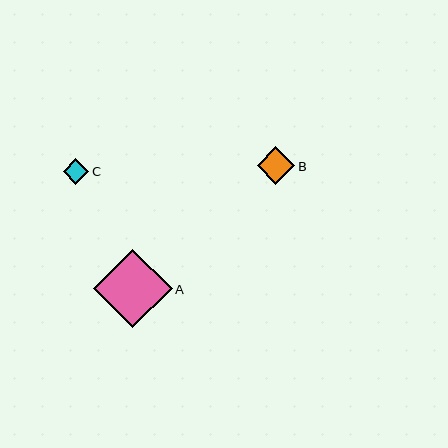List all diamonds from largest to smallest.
From largest to smallest: A, B, C.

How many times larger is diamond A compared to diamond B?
Diamond A is approximately 2.1 times the size of diamond B.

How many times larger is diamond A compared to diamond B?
Diamond A is approximately 2.1 times the size of diamond B.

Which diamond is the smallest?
Diamond C is the smallest with a size of approximately 26 pixels.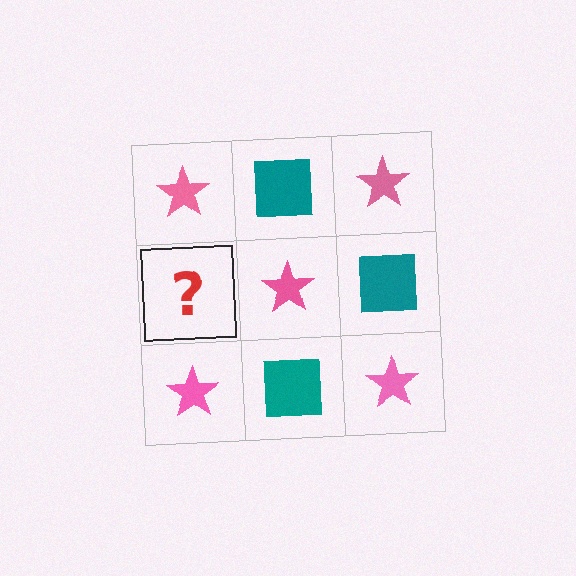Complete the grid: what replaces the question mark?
The question mark should be replaced with a teal square.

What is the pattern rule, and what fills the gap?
The rule is that it alternates pink star and teal square in a checkerboard pattern. The gap should be filled with a teal square.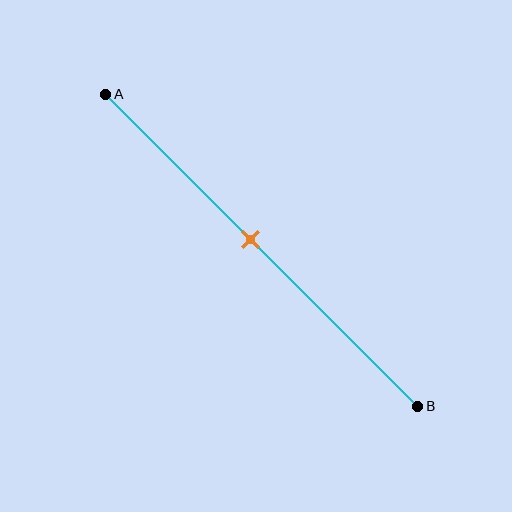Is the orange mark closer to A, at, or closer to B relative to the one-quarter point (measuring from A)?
The orange mark is closer to point B than the one-quarter point of segment AB.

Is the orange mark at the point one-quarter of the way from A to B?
No, the mark is at about 45% from A, not at the 25% one-quarter point.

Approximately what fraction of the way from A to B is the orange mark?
The orange mark is approximately 45% of the way from A to B.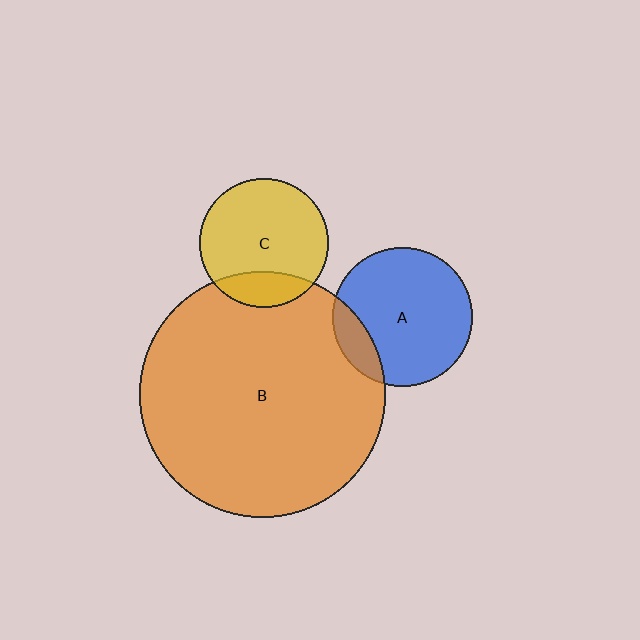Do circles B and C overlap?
Yes.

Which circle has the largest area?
Circle B (orange).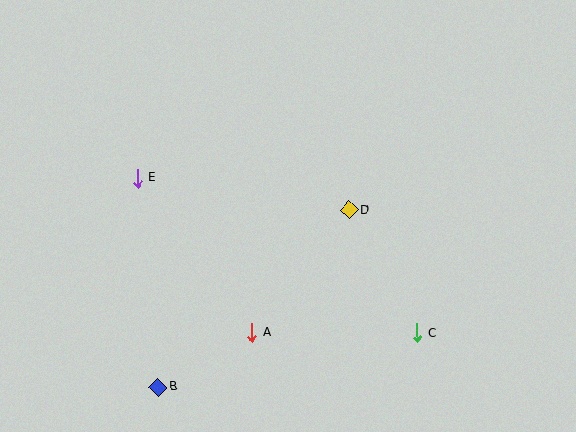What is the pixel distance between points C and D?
The distance between C and D is 141 pixels.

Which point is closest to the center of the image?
Point D at (349, 210) is closest to the center.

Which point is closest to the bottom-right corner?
Point C is closest to the bottom-right corner.